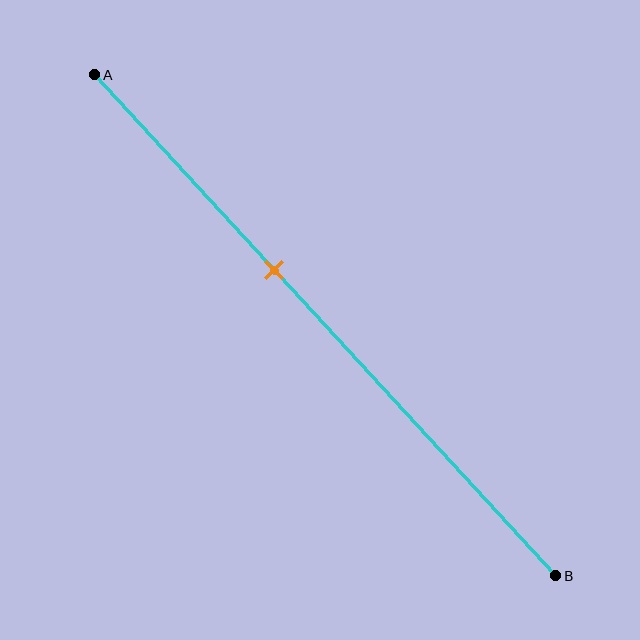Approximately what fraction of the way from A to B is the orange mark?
The orange mark is approximately 40% of the way from A to B.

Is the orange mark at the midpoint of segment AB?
No, the mark is at about 40% from A, not at the 50% midpoint.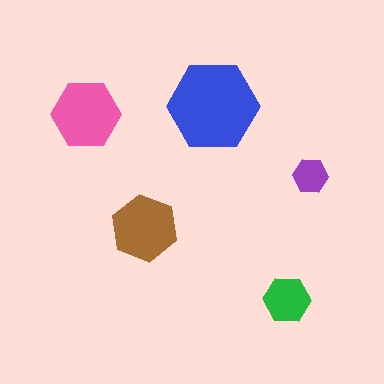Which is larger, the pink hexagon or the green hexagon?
The pink one.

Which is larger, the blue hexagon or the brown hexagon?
The blue one.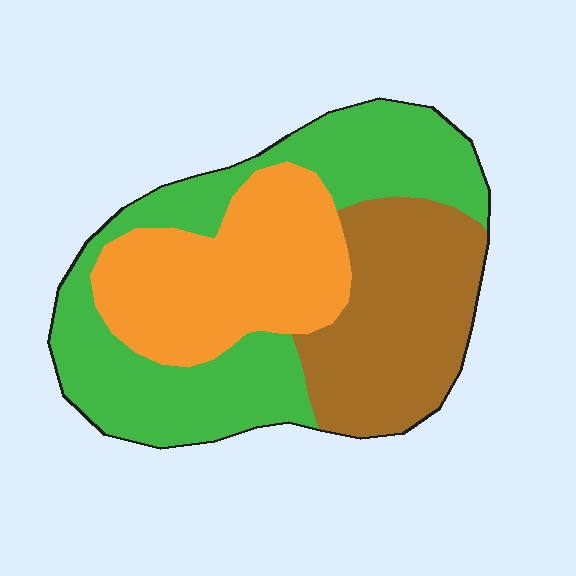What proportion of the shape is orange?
Orange covers 30% of the shape.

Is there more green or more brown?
Green.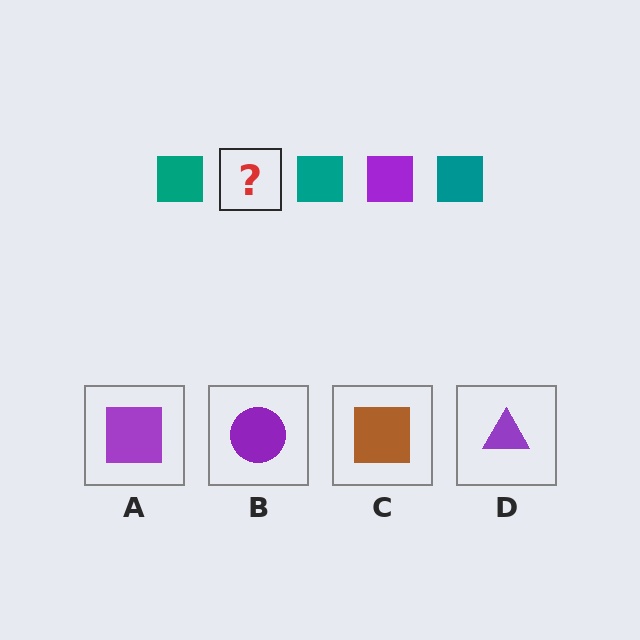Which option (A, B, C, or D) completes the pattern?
A.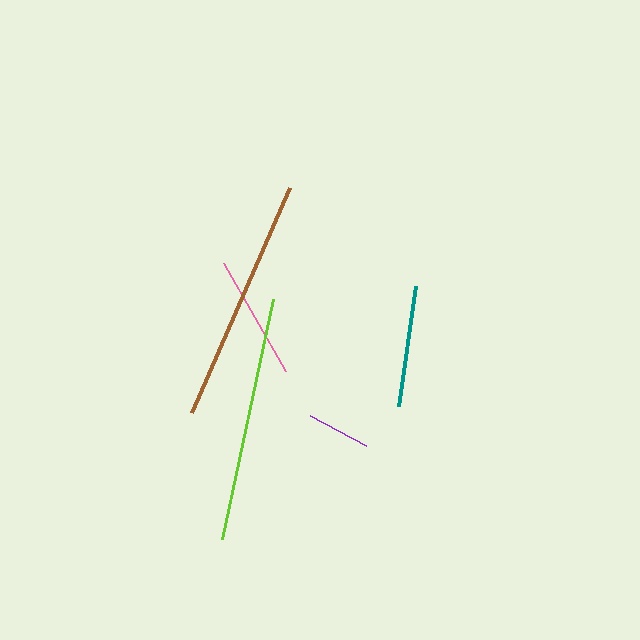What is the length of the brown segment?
The brown segment is approximately 245 pixels long.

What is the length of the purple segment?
The purple segment is approximately 64 pixels long.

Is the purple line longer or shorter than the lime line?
The lime line is longer than the purple line.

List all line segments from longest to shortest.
From longest to shortest: lime, brown, pink, teal, purple.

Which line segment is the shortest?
The purple line is the shortest at approximately 64 pixels.